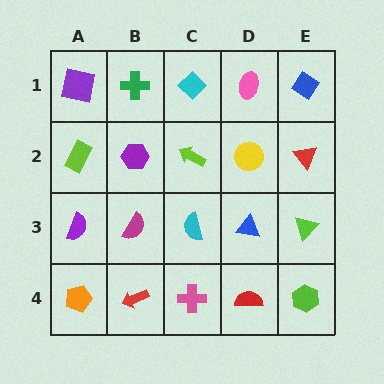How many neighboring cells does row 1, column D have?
3.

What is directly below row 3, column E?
A lime hexagon.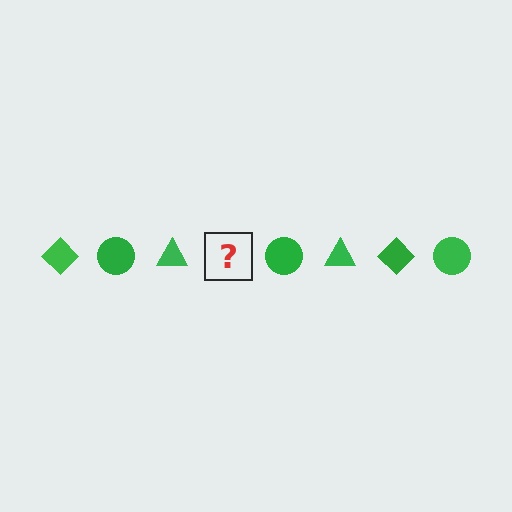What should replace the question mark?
The question mark should be replaced with a green diamond.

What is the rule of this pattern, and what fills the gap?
The rule is that the pattern cycles through diamond, circle, triangle shapes in green. The gap should be filled with a green diamond.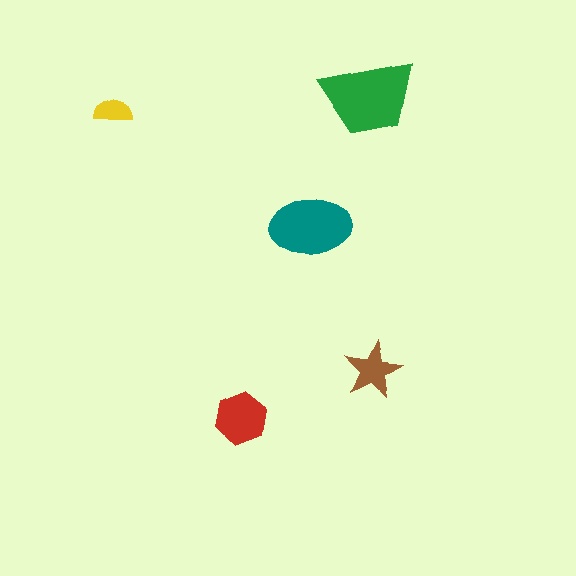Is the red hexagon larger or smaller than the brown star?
Larger.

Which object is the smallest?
The yellow semicircle.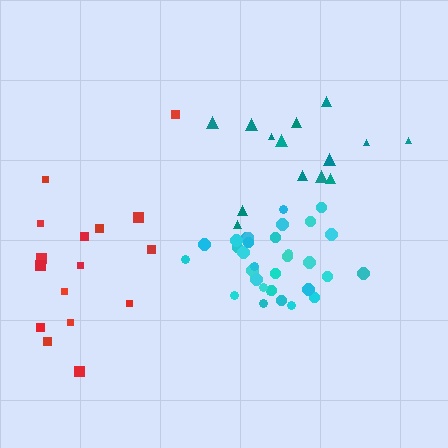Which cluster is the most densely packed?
Cyan.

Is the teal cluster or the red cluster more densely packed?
Teal.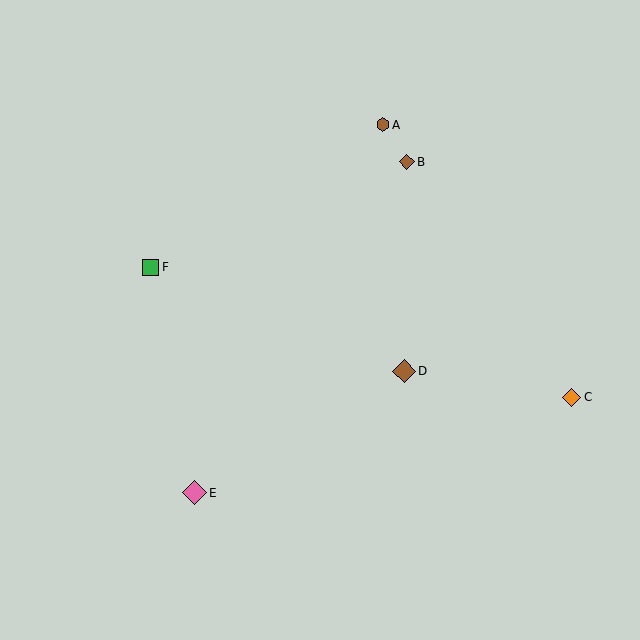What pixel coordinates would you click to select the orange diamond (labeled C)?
Click at (572, 397) to select the orange diamond C.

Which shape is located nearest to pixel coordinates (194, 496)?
The pink diamond (labeled E) at (194, 493) is nearest to that location.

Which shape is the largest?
The pink diamond (labeled E) is the largest.